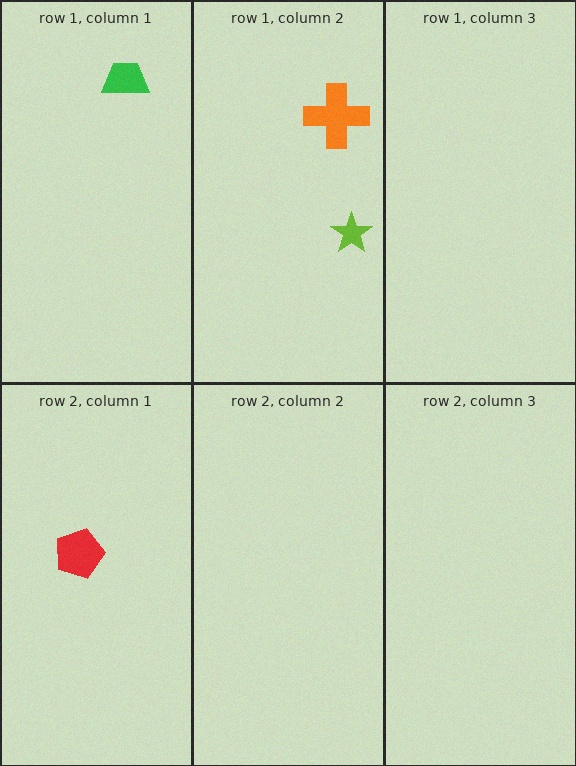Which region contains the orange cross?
The row 1, column 2 region.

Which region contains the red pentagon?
The row 2, column 1 region.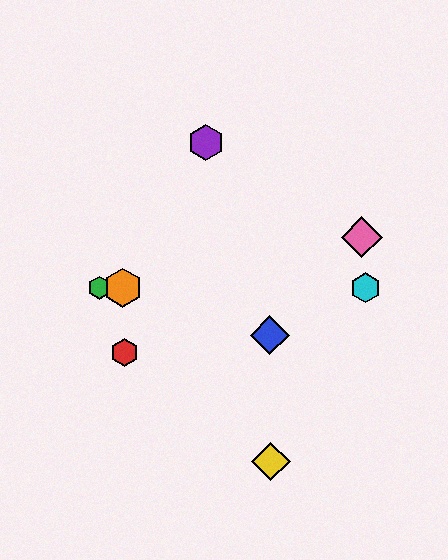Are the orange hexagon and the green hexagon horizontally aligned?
Yes, both are at y≈288.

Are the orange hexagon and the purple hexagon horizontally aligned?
No, the orange hexagon is at y≈288 and the purple hexagon is at y≈142.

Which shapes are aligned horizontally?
The green hexagon, the orange hexagon, the cyan hexagon are aligned horizontally.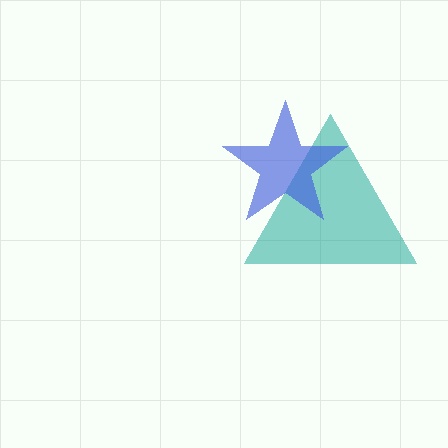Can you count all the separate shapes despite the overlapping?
Yes, there are 2 separate shapes.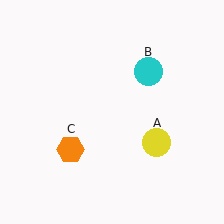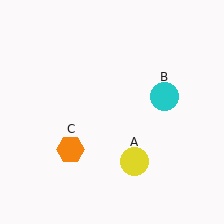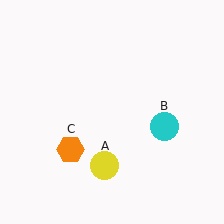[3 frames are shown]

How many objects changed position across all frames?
2 objects changed position: yellow circle (object A), cyan circle (object B).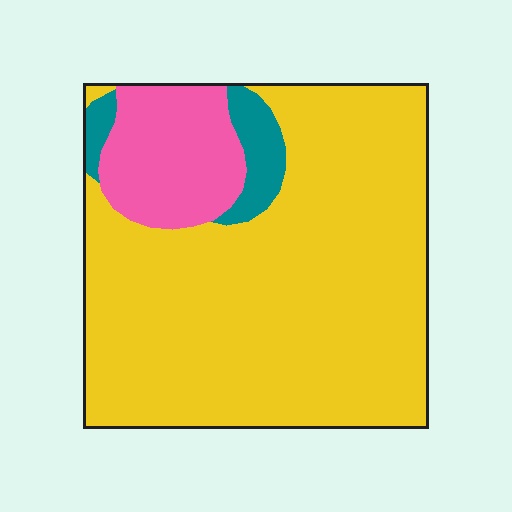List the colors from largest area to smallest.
From largest to smallest: yellow, pink, teal.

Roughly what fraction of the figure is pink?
Pink takes up about one sixth (1/6) of the figure.